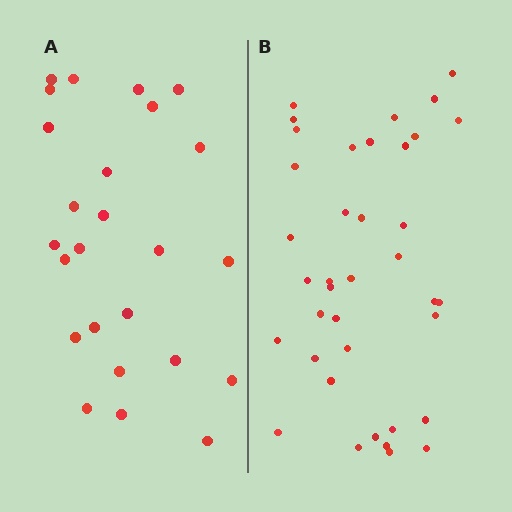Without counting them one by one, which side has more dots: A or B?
Region B (the right region) has more dots.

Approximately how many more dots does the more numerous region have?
Region B has approximately 15 more dots than region A.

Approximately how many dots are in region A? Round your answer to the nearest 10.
About 20 dots. (The exact count is 25, which rounds to 20.)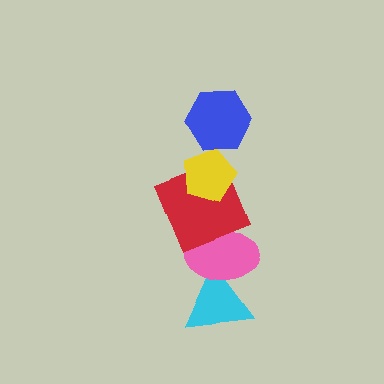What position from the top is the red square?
The red square is 3rd from the top.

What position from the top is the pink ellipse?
The pink ellipse is 4th from the top.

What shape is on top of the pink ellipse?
The red square is on top of the pink ellipse.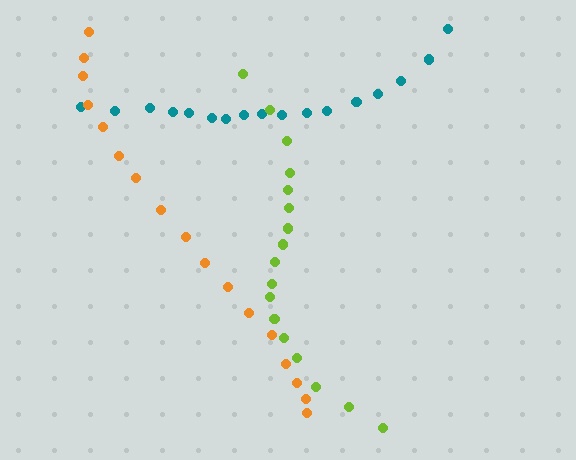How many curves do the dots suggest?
There are 3 distinct paths.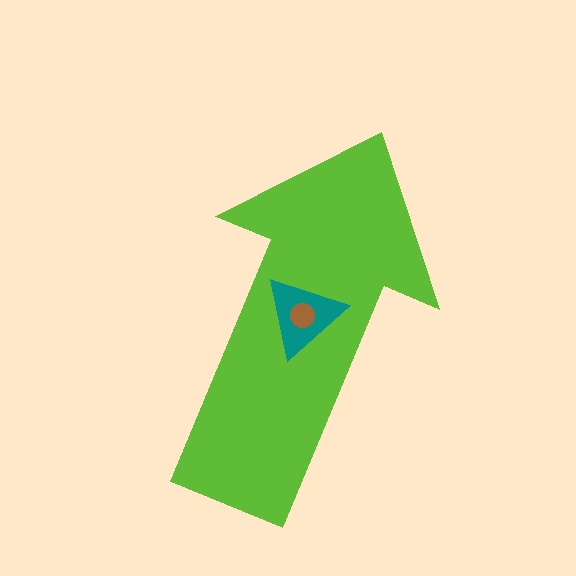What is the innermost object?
The brown circle.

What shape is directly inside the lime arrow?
The teal triangle.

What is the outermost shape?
The lime arrow.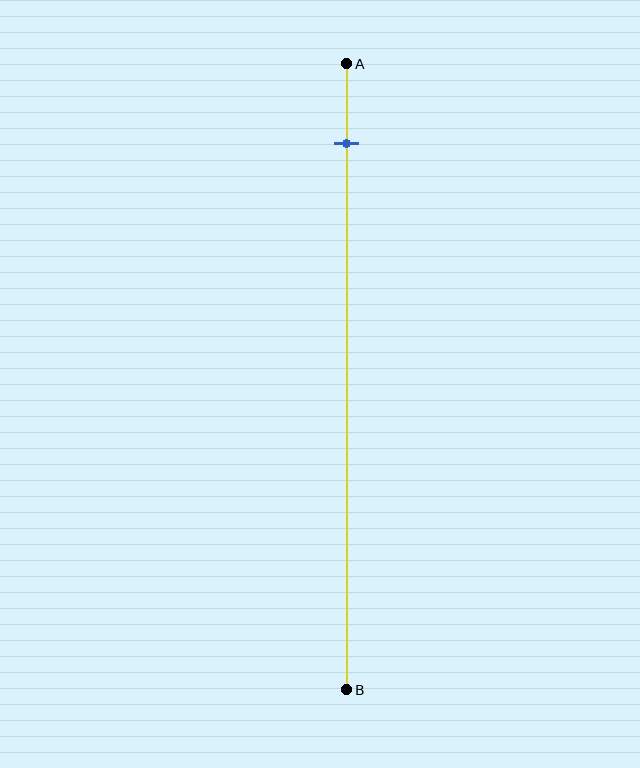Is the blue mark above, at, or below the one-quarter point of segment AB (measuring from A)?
The blue mark is above the one-quarter point of segment AB.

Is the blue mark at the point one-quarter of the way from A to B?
No, the mark is at about 15% from A, not at the 25% one-quarter point.